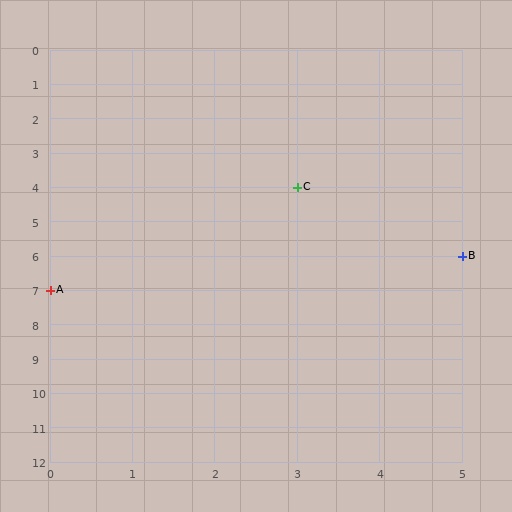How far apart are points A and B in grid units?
Points A and B are 5 columns and 1 row apart (about 5.1 grid units diagonally).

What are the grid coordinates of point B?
Point B is at grid coordinates (5, 6).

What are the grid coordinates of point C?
Point C is at grid coordinates (3, 4).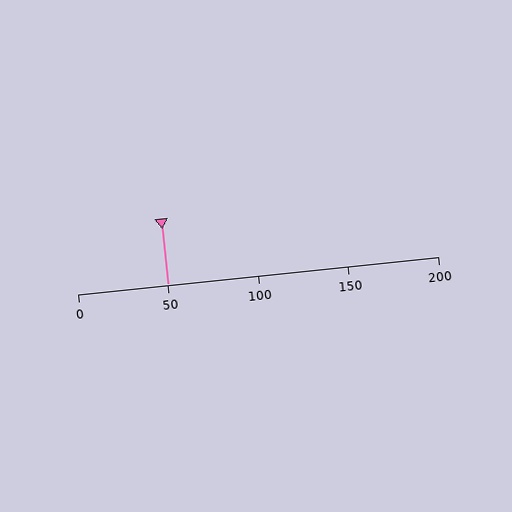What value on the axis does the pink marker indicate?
The marker indicates approximately 50.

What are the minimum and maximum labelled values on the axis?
The axis runs from 0 to 200.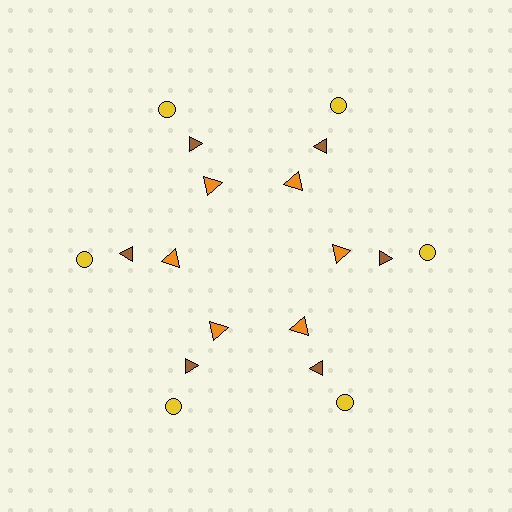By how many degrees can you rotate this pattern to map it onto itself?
The pattern maps onto itself every 60 degrees of rotation.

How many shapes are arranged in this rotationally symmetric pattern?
There are 18 shapes, arranged in 6 groups of 3.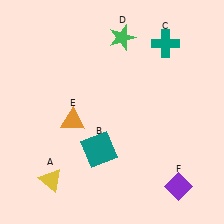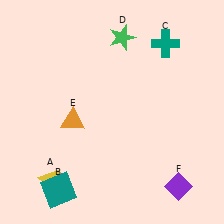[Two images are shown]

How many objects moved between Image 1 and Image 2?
1 object moved between the two images.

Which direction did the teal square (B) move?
The teal square (B) moved left.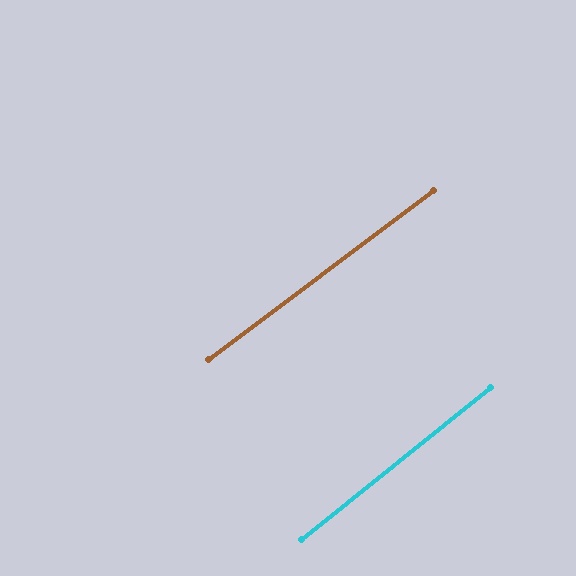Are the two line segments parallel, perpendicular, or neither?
Parallel — their directions differ by only 1.7°.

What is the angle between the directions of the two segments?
Approximately 2 degrees.